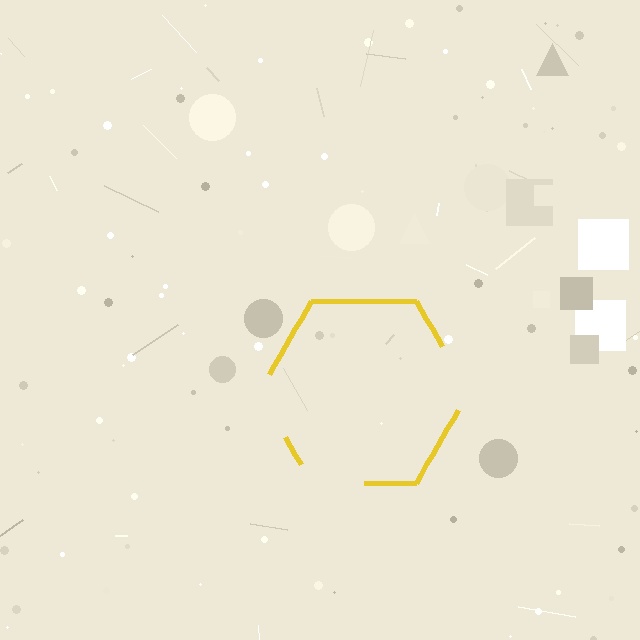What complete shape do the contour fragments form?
The contour fragments form a hexagon.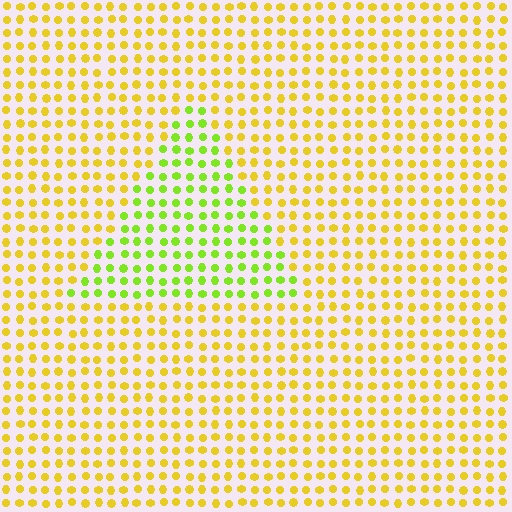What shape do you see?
I see a triangle.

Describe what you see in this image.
The image is filled with small yellow elements in a uniform arrangement. A triangle-shaped region is visible where the elements are tinted to a slightly different hue, forming a subtle color boundary.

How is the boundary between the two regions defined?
The boundary is defined purely by a slight shift in hue (about 40 degrees). Spacing, size, and orientation are identical on both sides.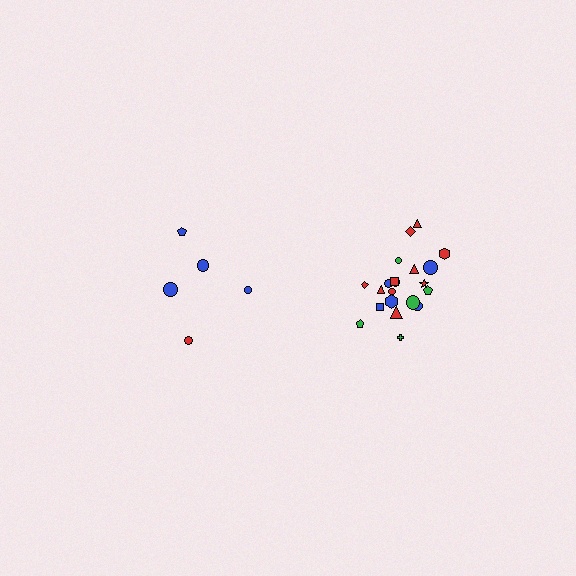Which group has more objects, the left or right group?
The right group.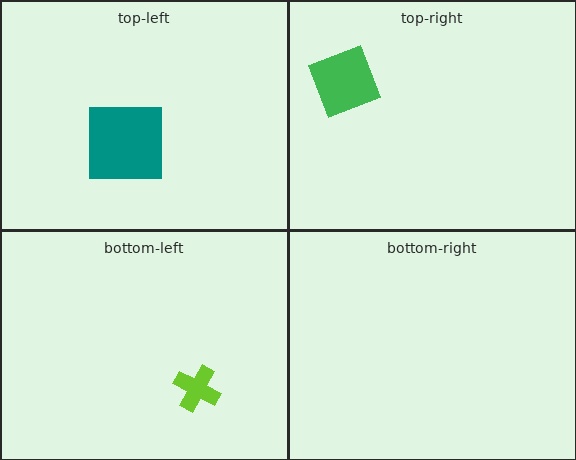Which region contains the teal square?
The top-left region.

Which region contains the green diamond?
The top-right region.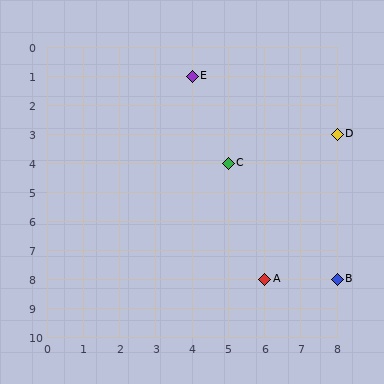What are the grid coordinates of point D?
Point D is at grid coordinates (8, 3).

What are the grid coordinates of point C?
Point C is at grid coordinates (5, 4).